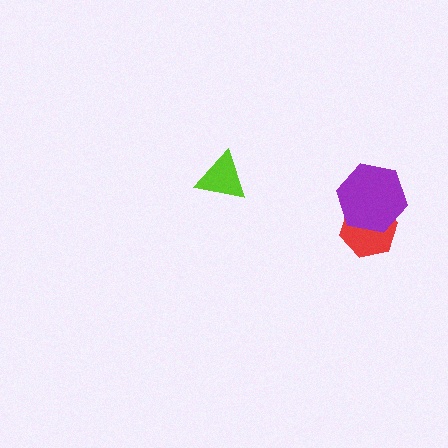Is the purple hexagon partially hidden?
No, no other shape covers it.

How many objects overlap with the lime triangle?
0 objects overlap with the lime triangle.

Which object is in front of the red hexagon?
The purple hexagon is in front of the red hexagon.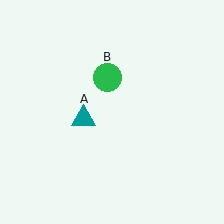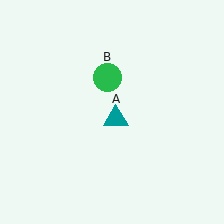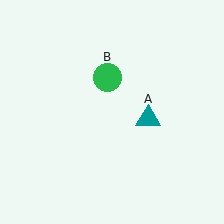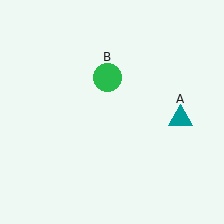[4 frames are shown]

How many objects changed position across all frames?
1 object changed position: teal triangle (object A).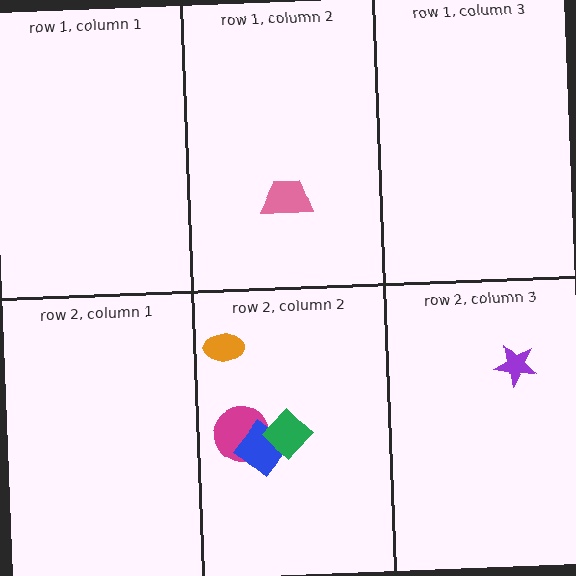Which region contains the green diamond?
The row 2, column 2 region.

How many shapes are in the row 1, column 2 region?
1.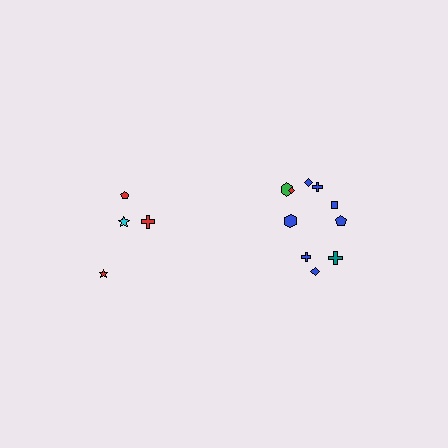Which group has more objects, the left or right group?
The right group.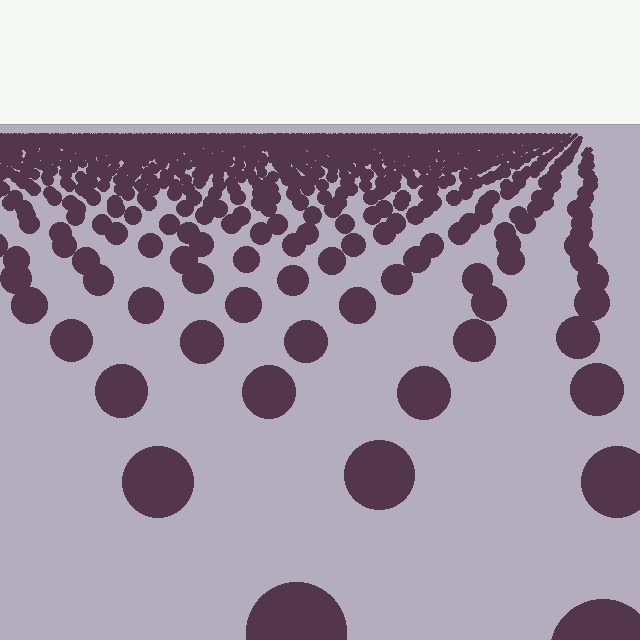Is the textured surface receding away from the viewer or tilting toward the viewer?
The surface is receding away from the viewer. Texture elements get smaller and denser toward the top.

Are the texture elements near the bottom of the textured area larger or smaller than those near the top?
Larger. Near the bottom, elements are closer to the viewer and appear at a bigger on-screen size.